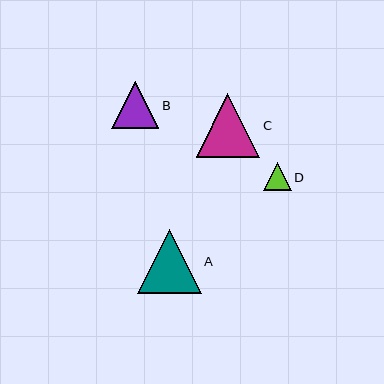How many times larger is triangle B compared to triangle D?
Triangle B is approximately 1.7 times the size of triangle D.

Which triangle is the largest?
Triangle A is the largest with a size of approximately 64 pixels.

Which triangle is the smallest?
Triangle D is the smallest with a size of approximately 27 pixels.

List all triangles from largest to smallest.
From largest to smallest: A, C, B, D.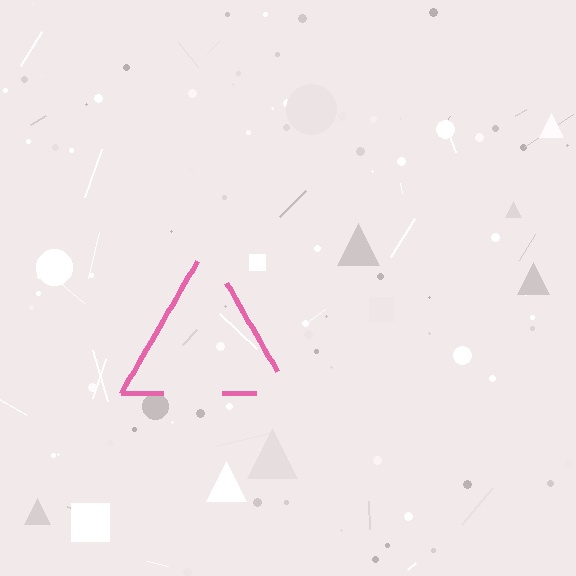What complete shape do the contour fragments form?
The contour fragments form a triangle.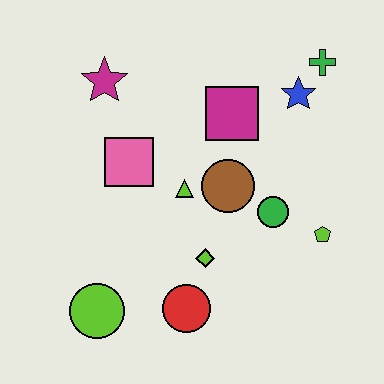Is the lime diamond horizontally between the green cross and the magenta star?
Yes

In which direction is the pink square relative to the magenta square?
The pink square is to the left of the magenta square.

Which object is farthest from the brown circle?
The lime circle is farthest from the brown circle.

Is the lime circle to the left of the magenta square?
Yes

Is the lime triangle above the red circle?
Yes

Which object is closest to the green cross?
The blue star is closest to the green cross.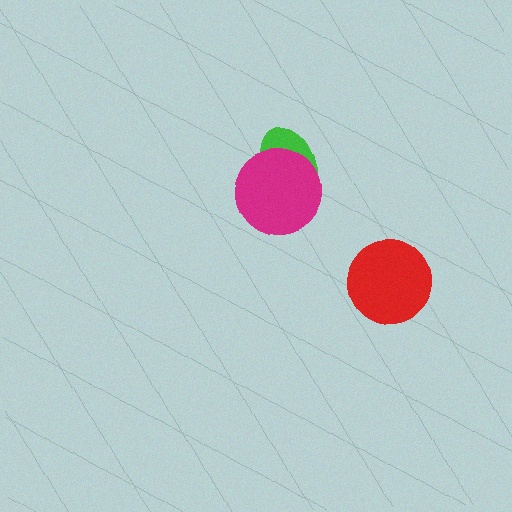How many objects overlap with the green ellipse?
1 object overlaps with the green ellipse.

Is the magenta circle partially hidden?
No, no other shape covers it.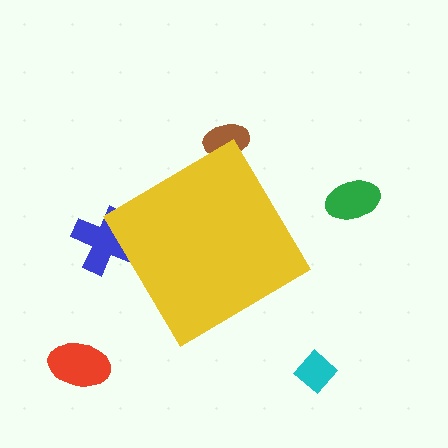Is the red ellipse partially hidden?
No, the red ellipse is fully visible.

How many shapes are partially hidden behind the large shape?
2 shapes are partially hidden.